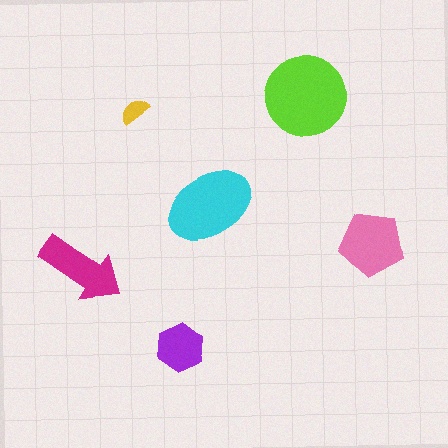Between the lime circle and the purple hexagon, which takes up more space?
The lime circle.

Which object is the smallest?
The yellow semicircle.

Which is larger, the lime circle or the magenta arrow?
The lime circle.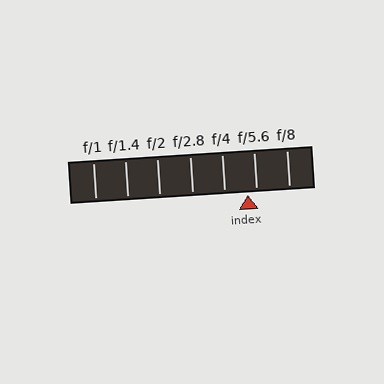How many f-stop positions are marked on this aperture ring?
There are 7 f-stop positions marked.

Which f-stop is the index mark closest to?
The index mark is closest to f/5.6.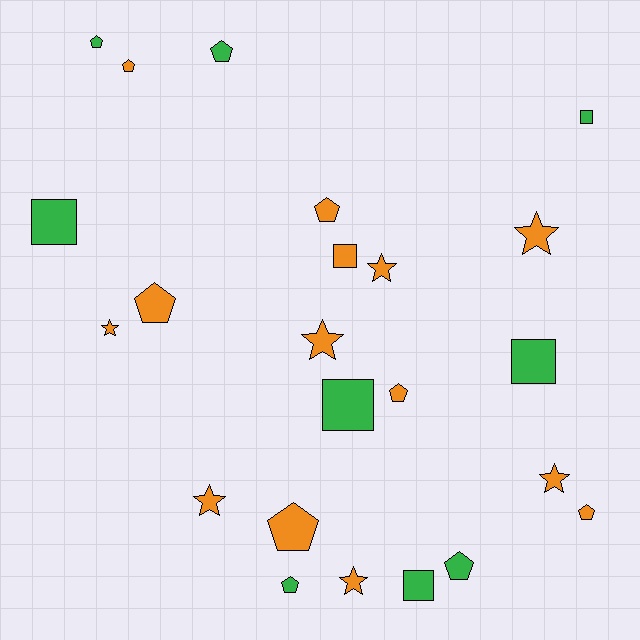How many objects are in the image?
There are 23 objects.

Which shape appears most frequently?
Pentagon, with 10 objects.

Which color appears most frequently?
Orange, with 14 objects.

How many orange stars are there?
There are 7 orange stars.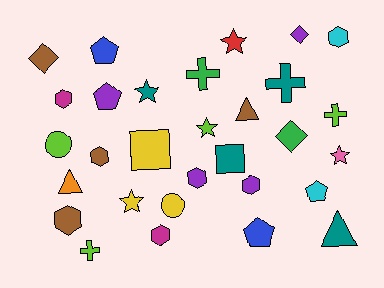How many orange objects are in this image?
There is 1 orange object.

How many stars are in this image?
There are 5 stars.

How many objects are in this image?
There are 30 objects.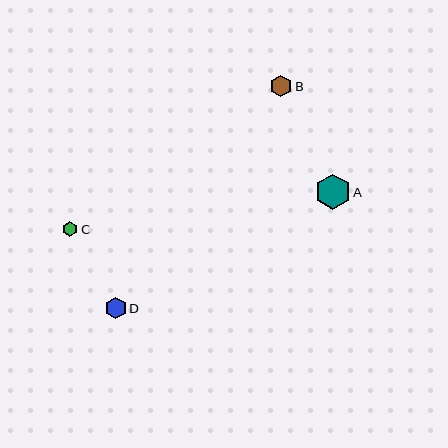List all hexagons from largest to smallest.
From largest to smallest: A, B, D, C.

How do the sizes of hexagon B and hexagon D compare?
Hexagon B and hexagon D are approximately the same size.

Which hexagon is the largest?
Hexagon A is the largest with a size of approximately 35 pixels.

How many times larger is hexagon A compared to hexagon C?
Hexagon A is approximately 2.3 times the size of hexagon C.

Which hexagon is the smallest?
Hexagon C is the smallest with a size of approximately 15 pixels.